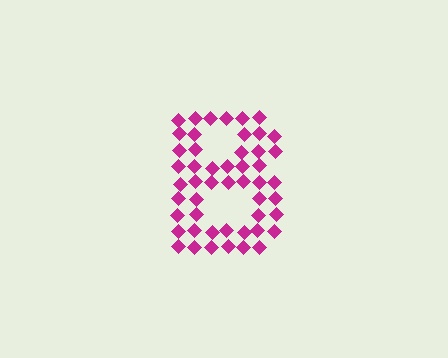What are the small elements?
The small elements are diamonds.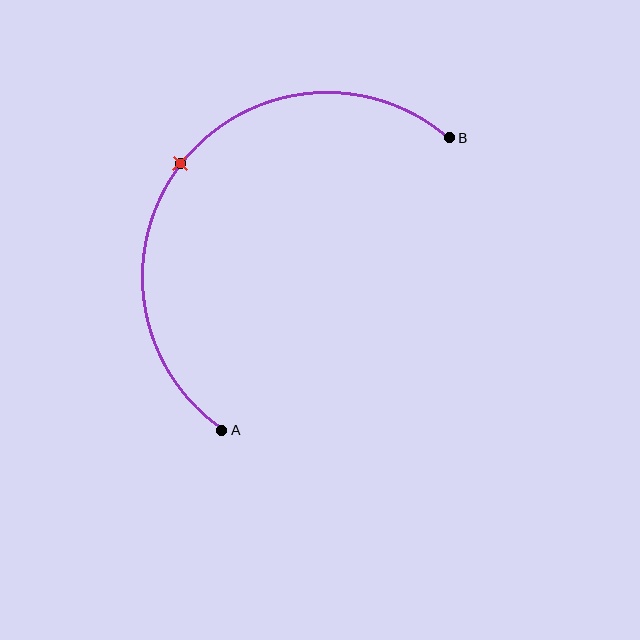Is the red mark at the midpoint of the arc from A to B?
Yes. The red mark lies on the arc at equal arc-length from both A and B — it is the arc midpoint.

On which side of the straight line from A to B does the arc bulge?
The arc bulges above and to the left of the straight line connecting A and B.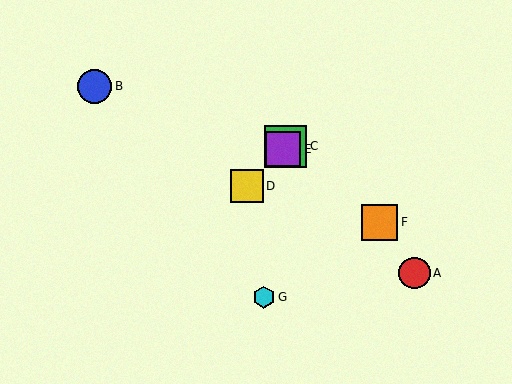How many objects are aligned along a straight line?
3 objects (C, D, E) are aligned along a straight line.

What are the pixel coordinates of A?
Object A is at (414, 273).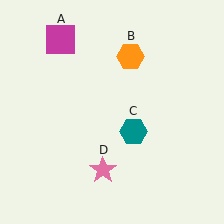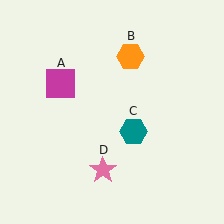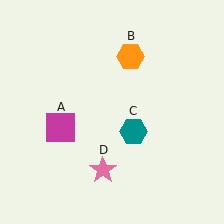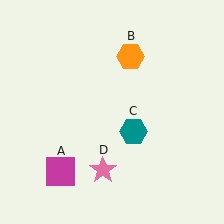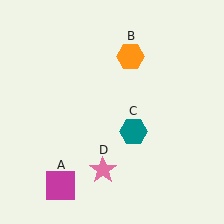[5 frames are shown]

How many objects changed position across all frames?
1 object changed position: magenta square (object A).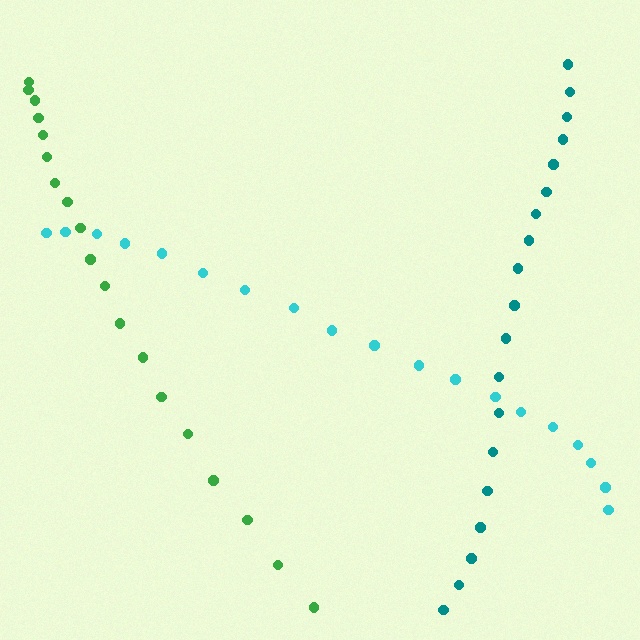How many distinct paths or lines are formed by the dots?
There are 3 distinct paths.